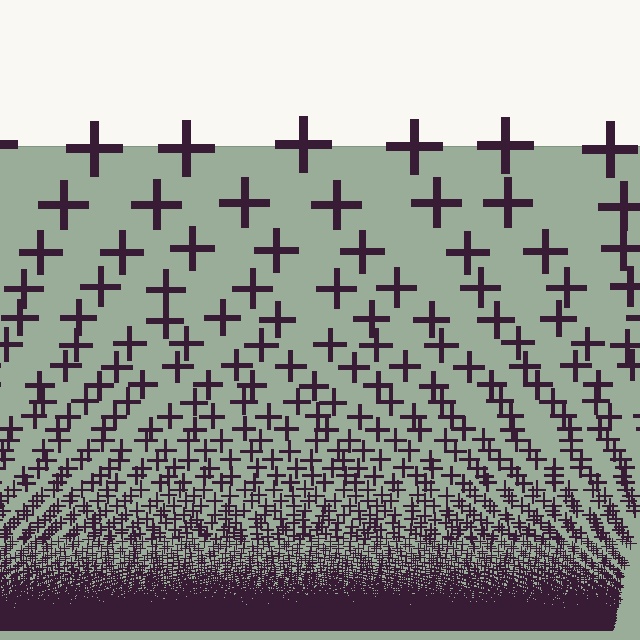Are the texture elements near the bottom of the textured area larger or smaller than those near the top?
Smaller. The gradient is inverted — elements near the bottom are smaller and denser.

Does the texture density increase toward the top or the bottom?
Density increases toward the bottom.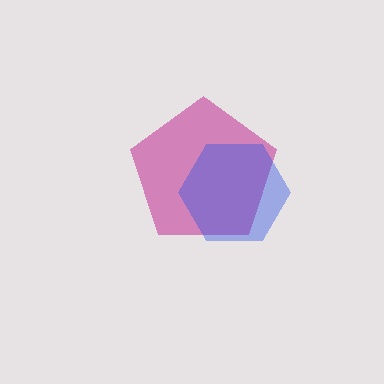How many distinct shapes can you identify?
There are 2 distinct shapes: a magenta pentagon, a blue hexagon.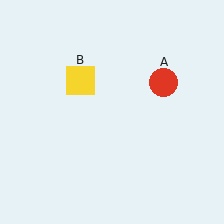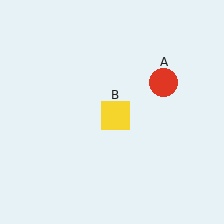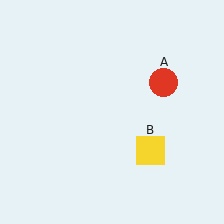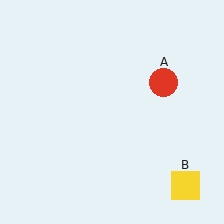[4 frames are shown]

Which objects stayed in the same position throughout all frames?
Red circle (object A) remained stationary.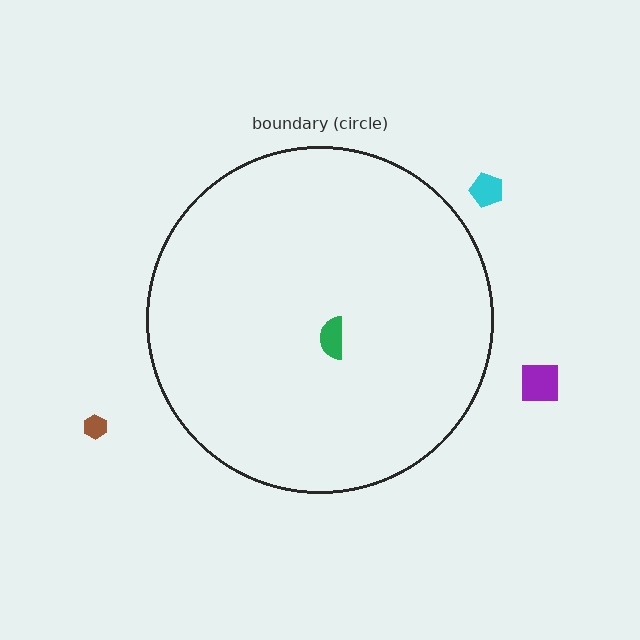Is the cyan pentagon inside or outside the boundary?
Outside.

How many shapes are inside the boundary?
1 inside, 3 outside.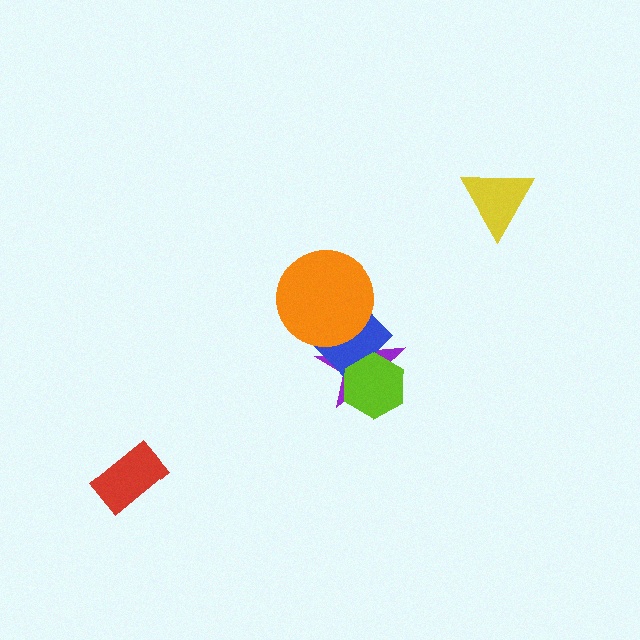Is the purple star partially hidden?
Yes, it is partially covered by another shape.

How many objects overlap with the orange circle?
2 objects overlap with the orange circle.